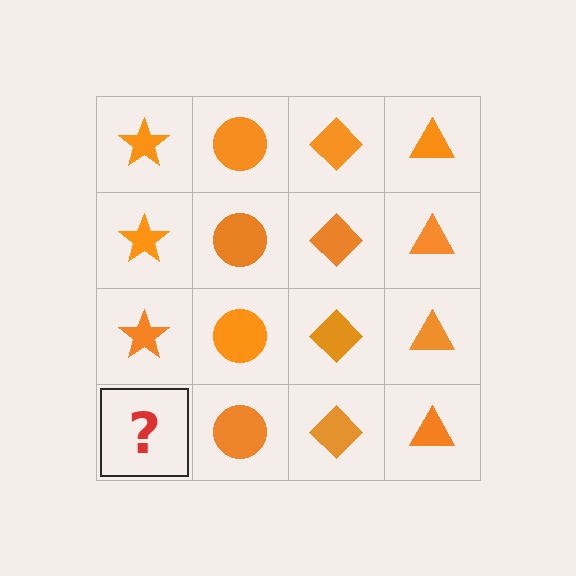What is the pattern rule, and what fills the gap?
The rule is that each column has a consistent shape. The gap should be filled with an orange star.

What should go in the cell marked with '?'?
The missing cell should contain an orange star.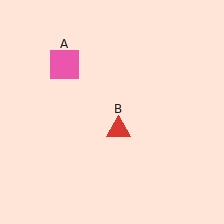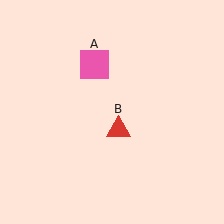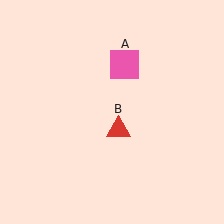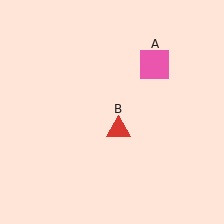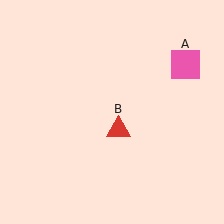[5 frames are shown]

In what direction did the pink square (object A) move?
The pink square (object A) moved right.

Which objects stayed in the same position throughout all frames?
Red triangle (object B) remained stationary.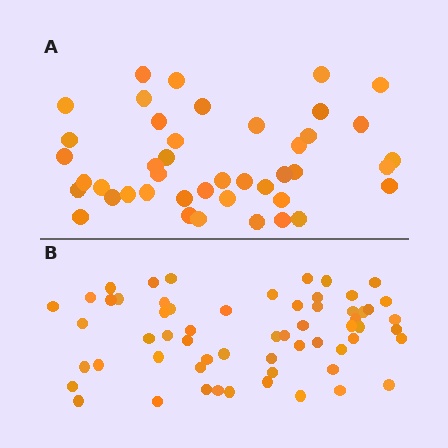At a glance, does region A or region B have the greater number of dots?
Region B (the bottom region) has more dots.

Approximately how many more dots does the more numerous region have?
Region B has approximately 15 more dots than region A.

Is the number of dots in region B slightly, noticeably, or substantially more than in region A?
Region B has noticeably more, but not dramatically so. The ratio is roughly 1.4 to 1.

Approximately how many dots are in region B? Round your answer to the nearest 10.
About 60 dots.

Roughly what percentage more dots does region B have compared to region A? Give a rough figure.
About 40% more.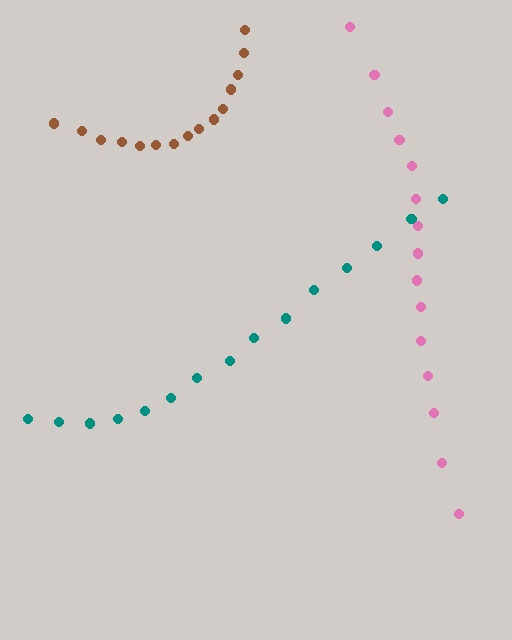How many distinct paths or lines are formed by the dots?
There are 3 distinct paths.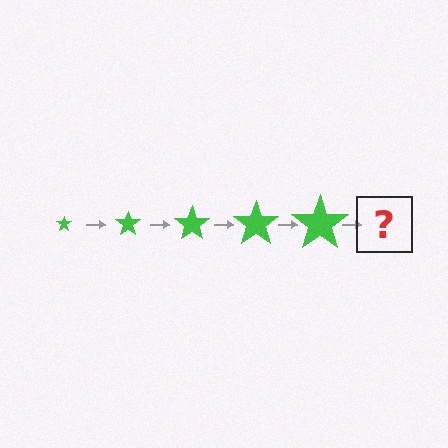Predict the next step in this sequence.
The next step is a green star, larger than the previous one.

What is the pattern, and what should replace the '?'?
The pattern is that the star gets progressively larger each step. The '?' should be a green star, larger than the previous one.